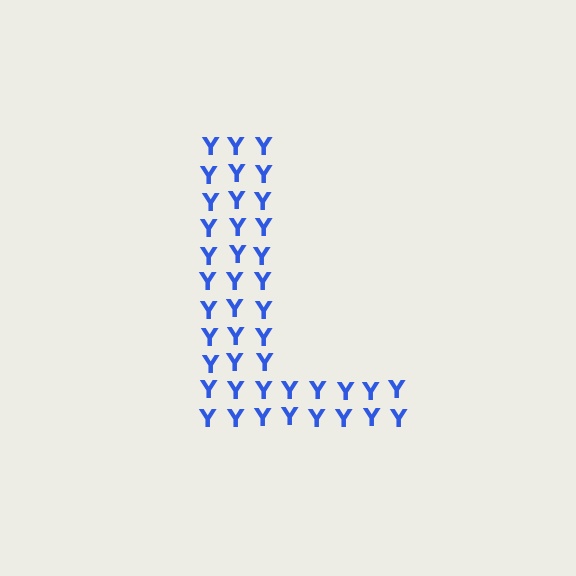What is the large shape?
The large shape is the letter L.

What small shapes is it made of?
It is made of small letter Y's.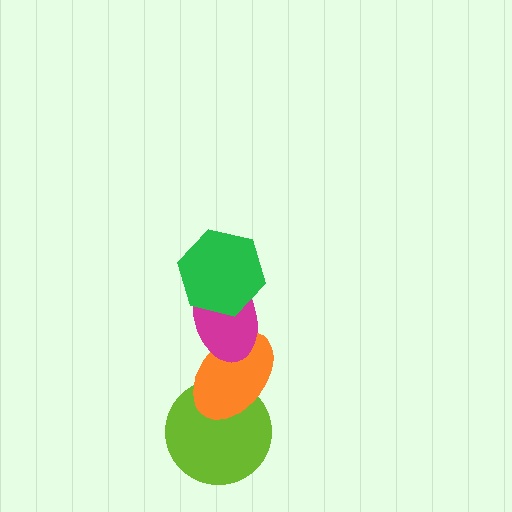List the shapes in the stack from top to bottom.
From top to bottom: the green hexagon, the magenta ellipse, the orange ellipse, the lime circle.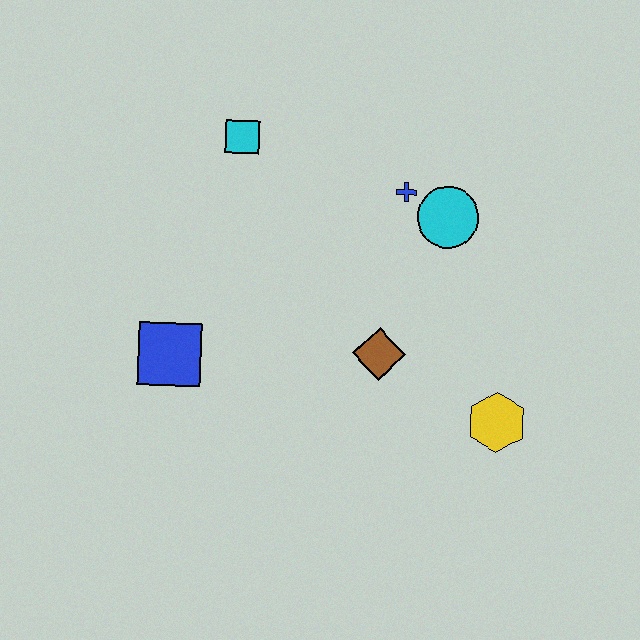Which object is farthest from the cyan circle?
The blue square is farthest from the cyan circle.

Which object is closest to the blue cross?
The cyan circle is closest to the blue cross.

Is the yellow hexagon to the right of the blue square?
Yes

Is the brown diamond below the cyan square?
Yes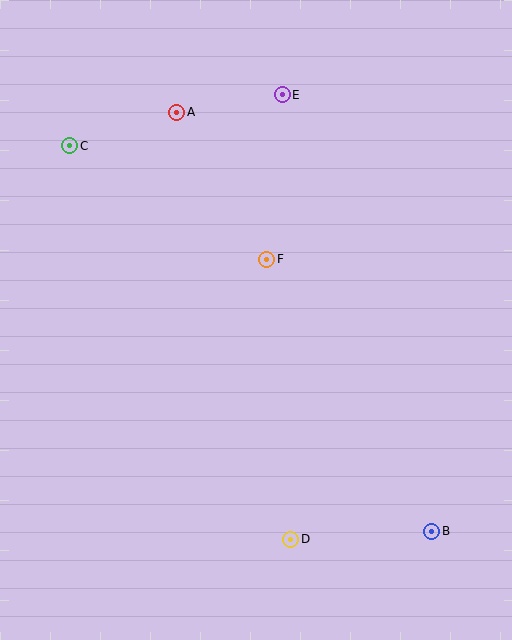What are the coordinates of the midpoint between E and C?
The midpoint between E and C is at (176, 120).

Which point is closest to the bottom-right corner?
Point B is closest to the bottom-right corner.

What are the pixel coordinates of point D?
Point D is at (291, 539).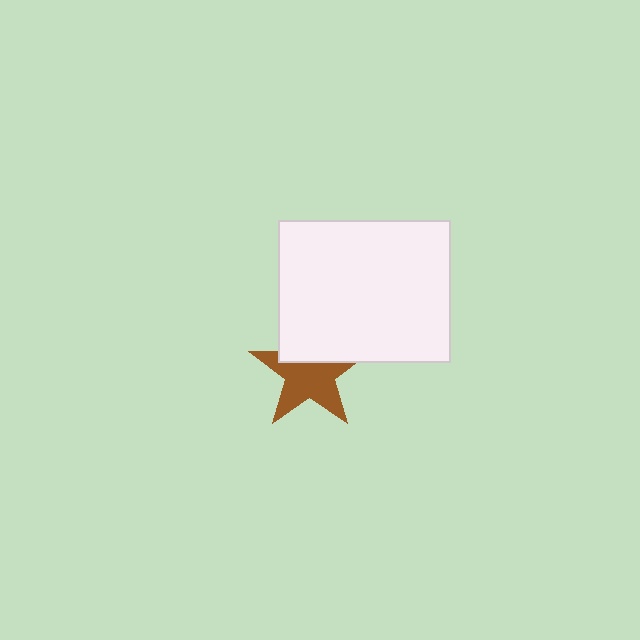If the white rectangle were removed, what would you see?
You would see the complete brown star.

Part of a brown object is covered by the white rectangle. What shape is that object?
It is a star.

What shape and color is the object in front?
The object in front is a white rectangle.